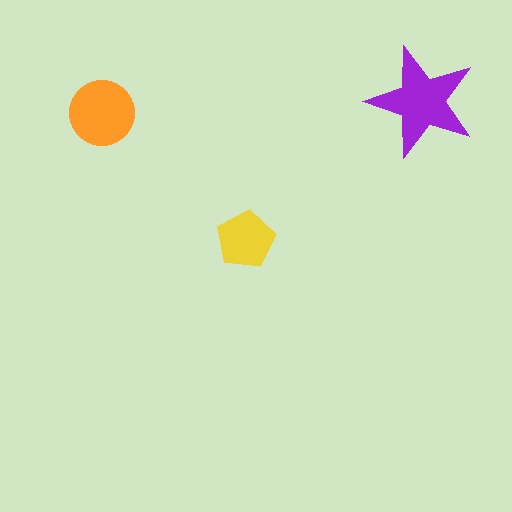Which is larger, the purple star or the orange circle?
The purple star.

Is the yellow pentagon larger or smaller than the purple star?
Smaller.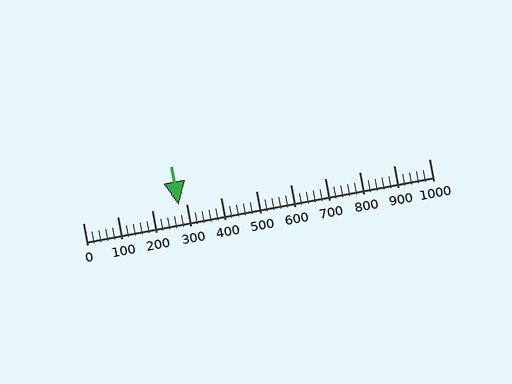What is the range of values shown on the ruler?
The ruler shows values from 0 to 1000.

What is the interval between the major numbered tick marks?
The major tick marks are spaced 100 units apart.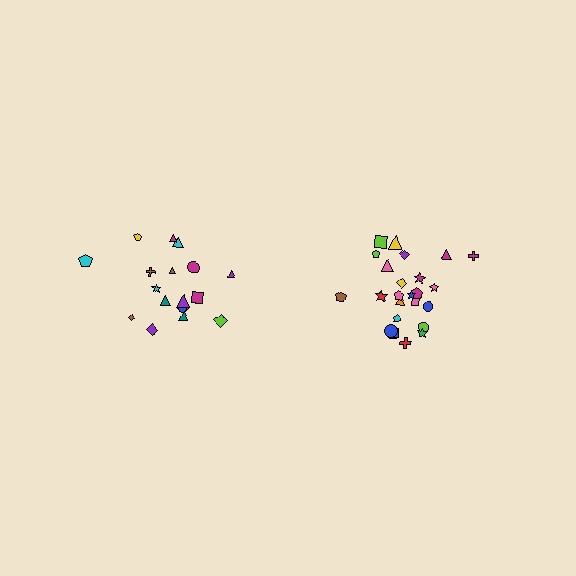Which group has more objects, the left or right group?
The right group.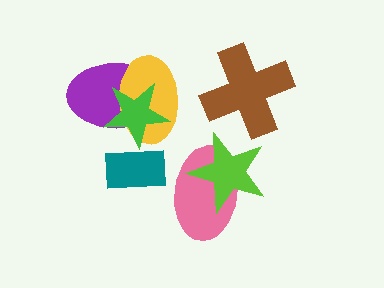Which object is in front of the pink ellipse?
The lime star is in front of the pink ellipse.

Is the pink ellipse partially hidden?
Yes, it is partially covered by another shape.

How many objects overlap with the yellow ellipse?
2 objects overlap with the yellow ellipse.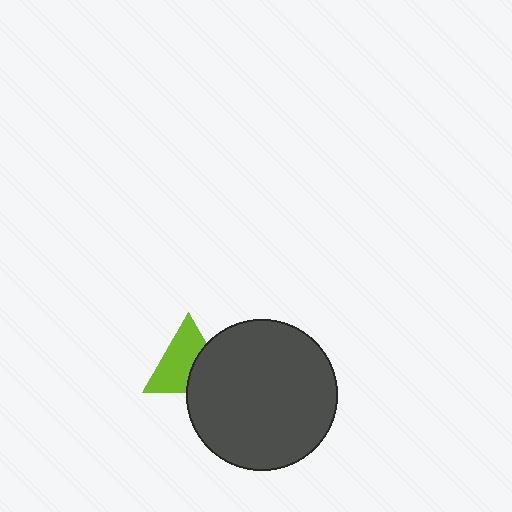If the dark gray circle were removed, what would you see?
You would see the complete lime triangle.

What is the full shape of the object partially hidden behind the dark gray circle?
The partially hidden object is a lime triangle.